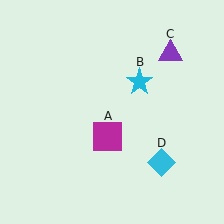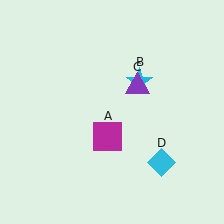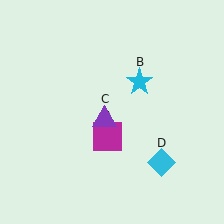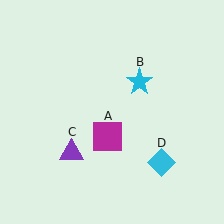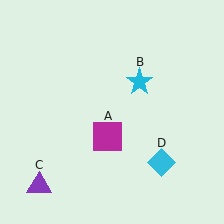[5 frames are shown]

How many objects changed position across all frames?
1 object changed position: purple triangle (object C).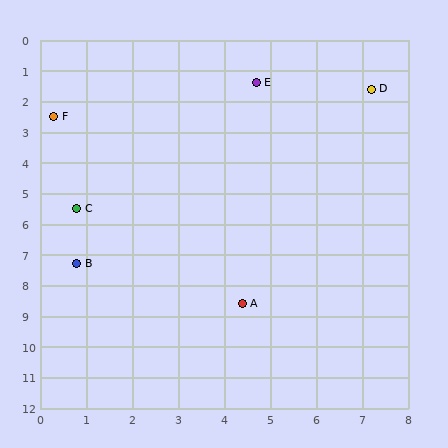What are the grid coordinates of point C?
Point C is at approximately (0.8, 5.5).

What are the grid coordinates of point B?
Point B is at approximately (0.8, 7.3).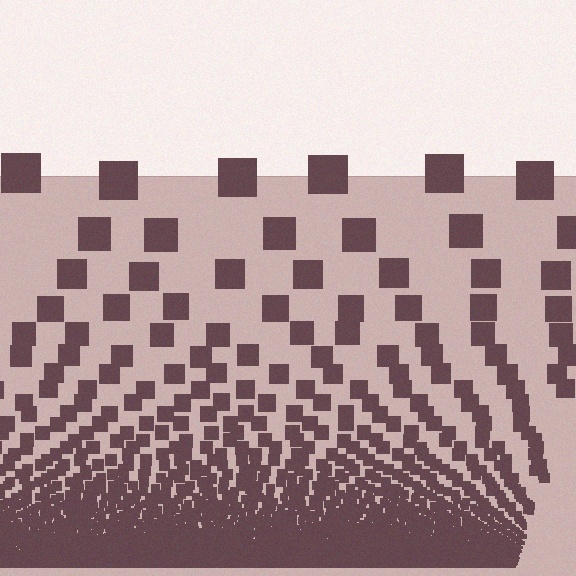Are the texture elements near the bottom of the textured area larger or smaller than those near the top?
Smaller. The gradient is inverted — elements near the bottom are smaller and denser.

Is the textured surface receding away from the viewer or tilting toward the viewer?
The surface appears to tilt toward the viewer. Texture elements get larger and sparser toward the top.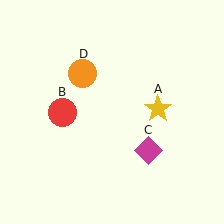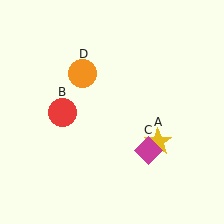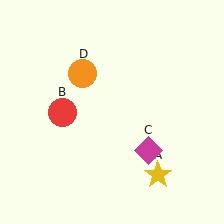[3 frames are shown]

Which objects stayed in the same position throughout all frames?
Red circle (object B) and magenta diamond (object C) and orange circle (object D) remained stationary.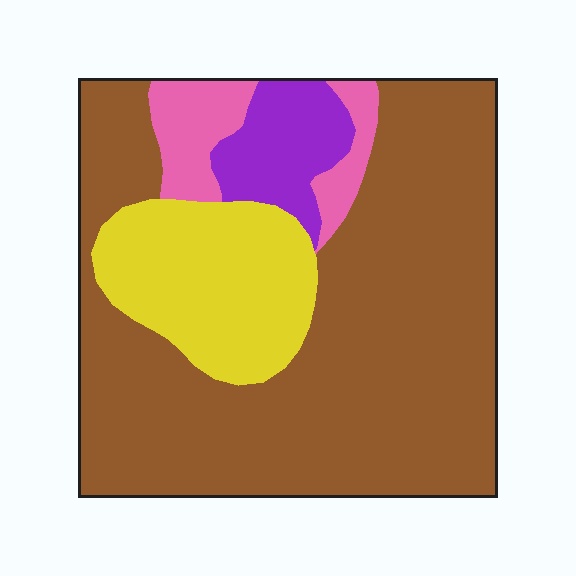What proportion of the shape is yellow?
Yellow covers roughly 20% of the shape.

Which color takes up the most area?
Brown, at roughly 65%.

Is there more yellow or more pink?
Yellow.